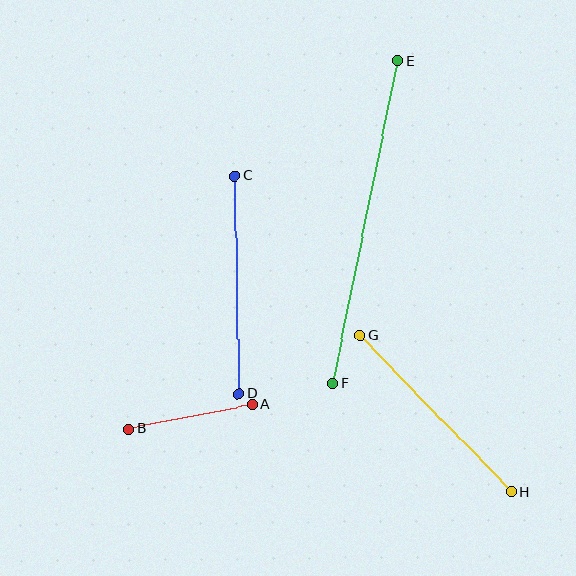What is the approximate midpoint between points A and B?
The midpoint is at approximately (191, 417) pixels.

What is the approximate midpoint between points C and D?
The midpoint is at approximately (237, 285) pixels.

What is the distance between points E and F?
The distance is approximately 330 pixels.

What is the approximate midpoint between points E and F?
The midpoint is at approximately (365, 222) pixels.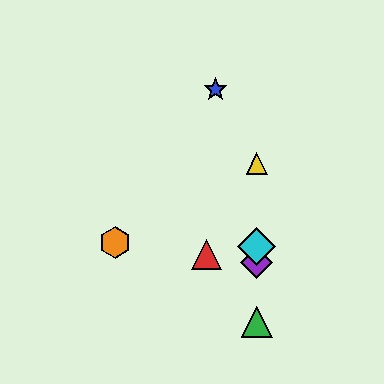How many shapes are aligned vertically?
4 shapes (the green triangle, the yellow triangle, the purple diamond, the cyan diamond) are aligned vertically.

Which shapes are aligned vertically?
The green triangle, the yellow triangle, the purple diamond, the cyan diamond are aligned vertically.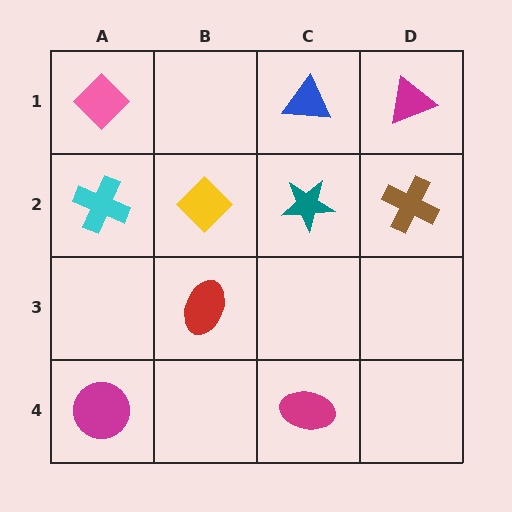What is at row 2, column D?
A brown cross.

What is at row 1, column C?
A blue triangle.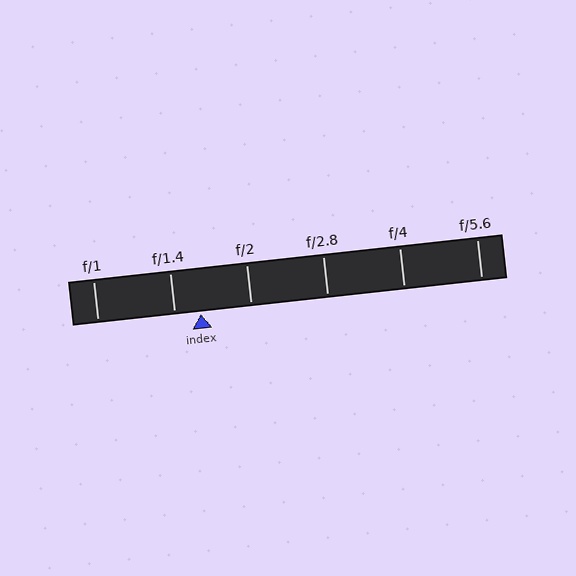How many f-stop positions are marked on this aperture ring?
There are 6 f-stop positions marked.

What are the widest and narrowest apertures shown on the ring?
The widest aperture shown is f/1 and the narrowest is f/5.6.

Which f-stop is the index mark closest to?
The index mark is closest to f/1.4.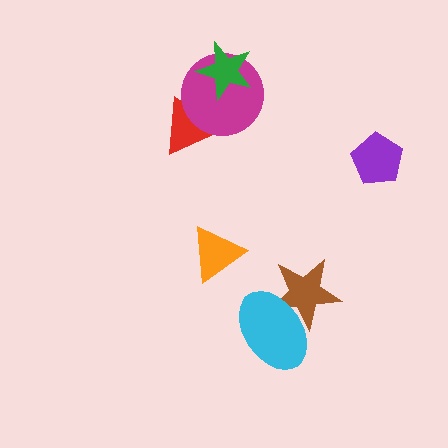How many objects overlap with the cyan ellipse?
1 object overlaps with the cyan ellipse.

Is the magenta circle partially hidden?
Yes, it is partially covered by another shape.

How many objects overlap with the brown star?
1 object overlaps with the brown star.